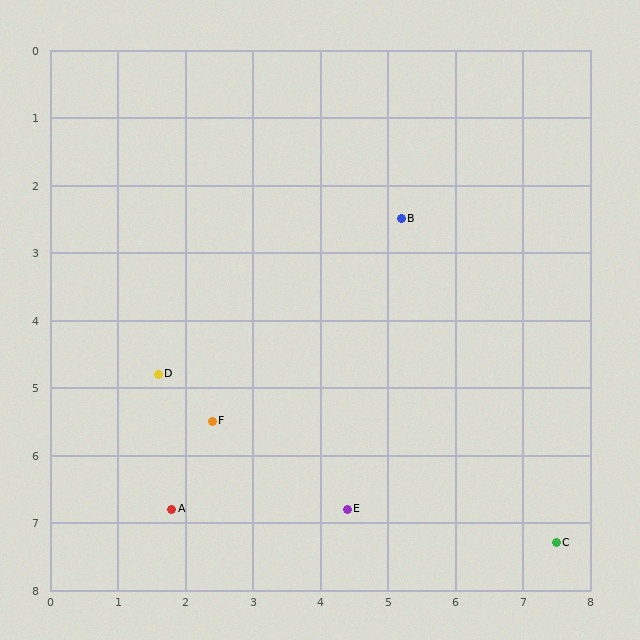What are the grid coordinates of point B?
Point B is at approximately (5.2, 2.5).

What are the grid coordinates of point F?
Point F is at approximately (2.4, 5.5).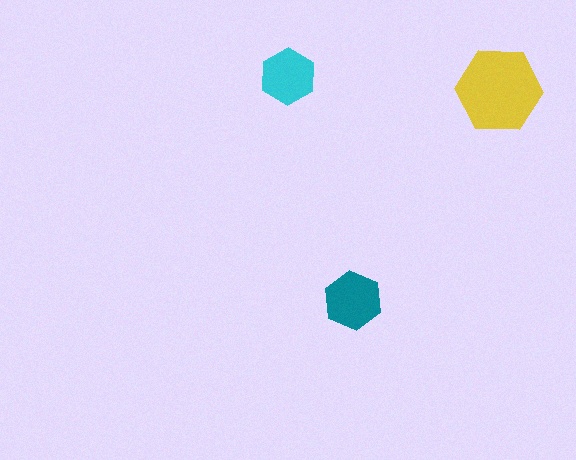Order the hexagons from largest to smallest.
the yellow one, the teal one, the cyan one.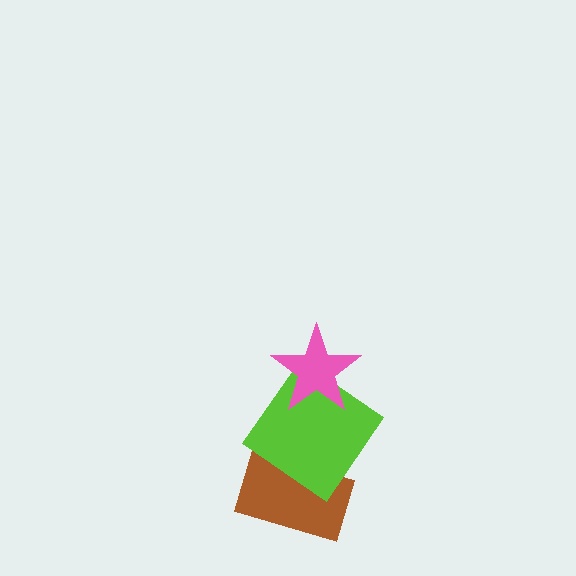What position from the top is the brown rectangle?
The brown rectangle is 3rd from the top.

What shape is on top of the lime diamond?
The pink star is on top of the lime diamond.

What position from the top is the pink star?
The pink star is 1st from the top.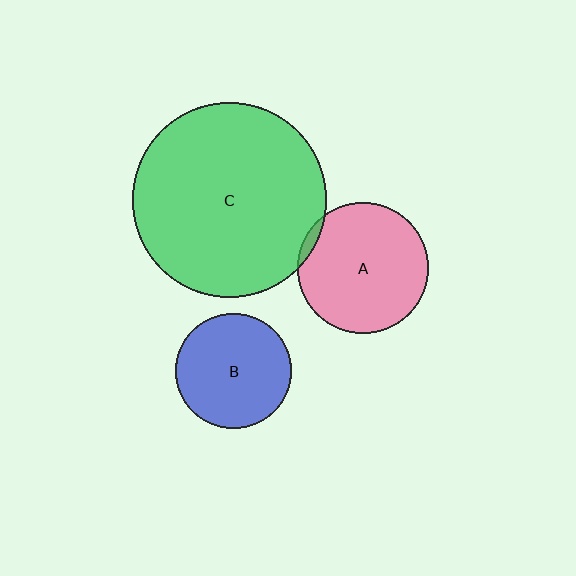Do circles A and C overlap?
Yes.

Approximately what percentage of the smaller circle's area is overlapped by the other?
Approximately 5%.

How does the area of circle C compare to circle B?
Approximately 2.8 times.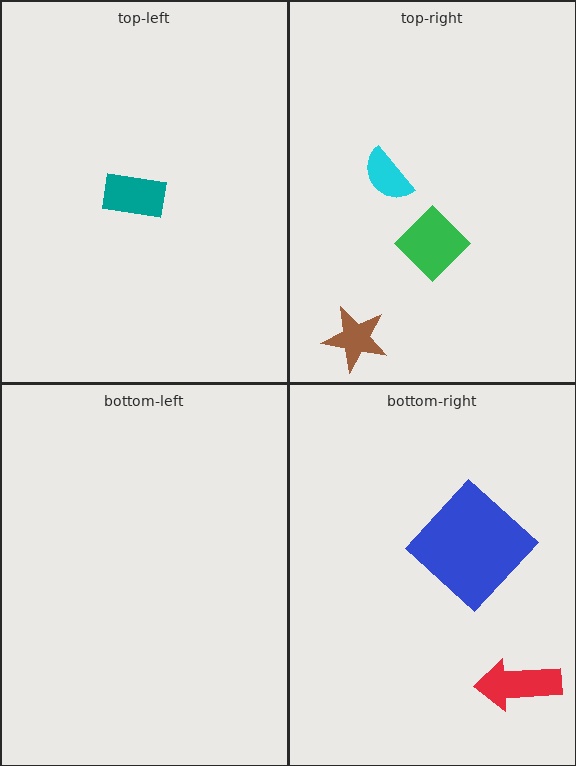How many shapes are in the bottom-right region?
2.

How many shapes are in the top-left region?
1.